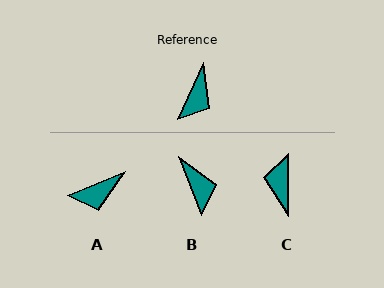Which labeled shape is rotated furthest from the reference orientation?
C, about 154 degrees away.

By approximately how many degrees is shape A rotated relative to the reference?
Approximately 43 degrees clockwise.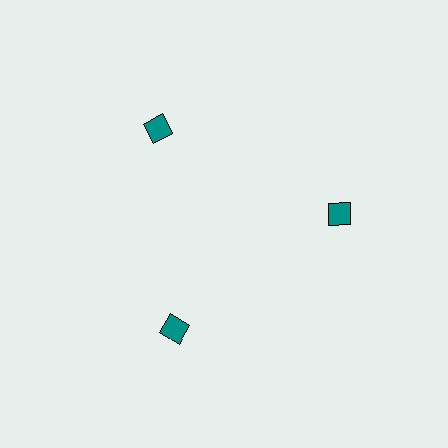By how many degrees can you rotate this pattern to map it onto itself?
The pattern maps onto itself every 120 degrees of rotation.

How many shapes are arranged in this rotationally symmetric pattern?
There are 3 shapes, arranged in 3 groups of 1.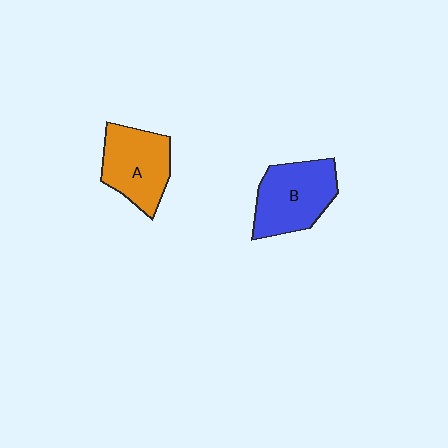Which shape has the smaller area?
Shape A (orange).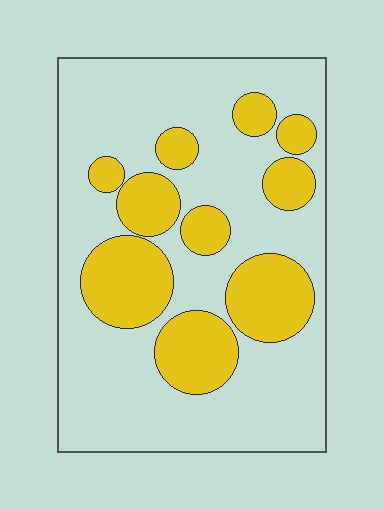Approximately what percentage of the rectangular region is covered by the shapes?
Approximately 30%.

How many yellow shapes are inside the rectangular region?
10.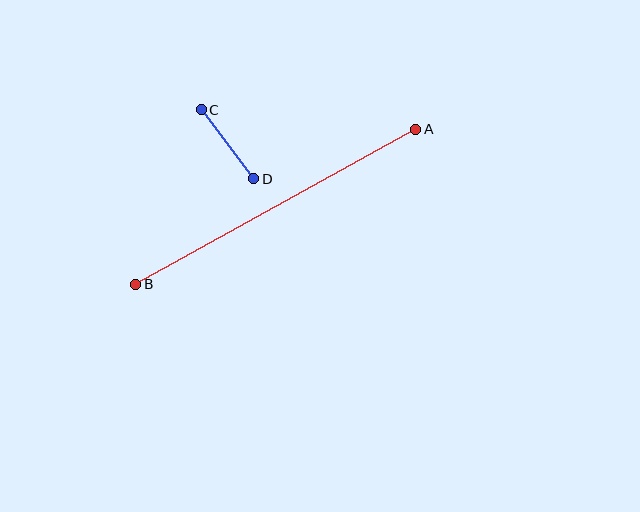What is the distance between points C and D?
The distance is approximately 87 pixels.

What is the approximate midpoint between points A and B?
The midpoint is at approximately (276, 207) pixels.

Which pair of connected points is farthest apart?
Points A and B are farthest apart.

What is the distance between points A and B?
The distance is approximately 320 pixels.